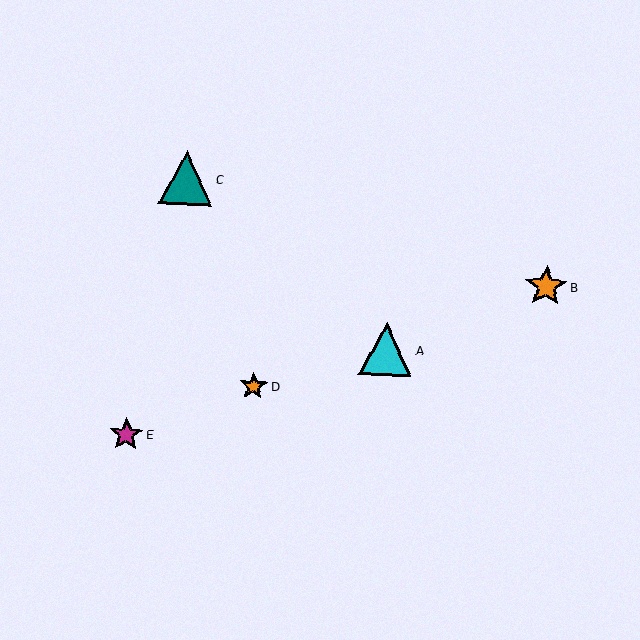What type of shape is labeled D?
Shape D is an orange star.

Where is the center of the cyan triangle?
The center of the cyan triangle is at (386, 349).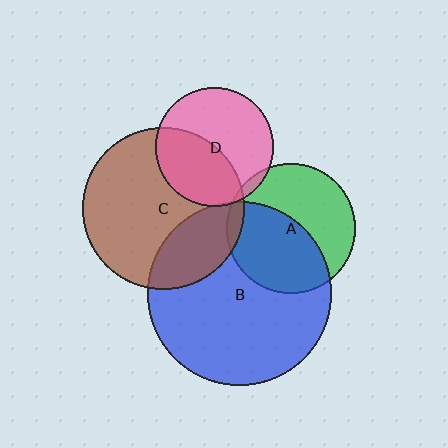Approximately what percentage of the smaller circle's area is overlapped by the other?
Approximately 5%.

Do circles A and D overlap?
Yes.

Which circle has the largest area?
Circle B (blue).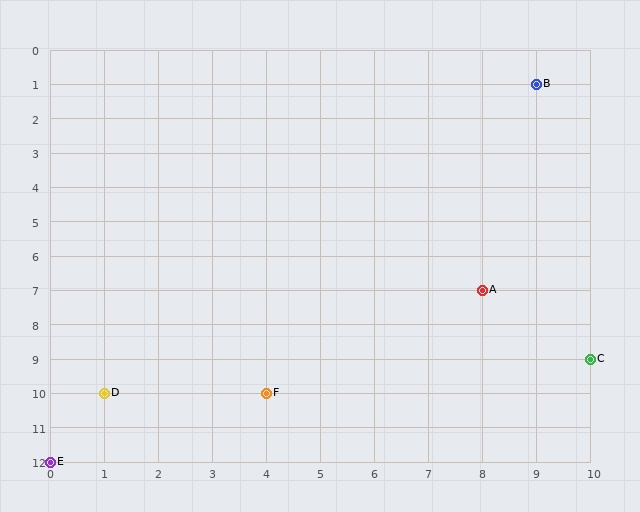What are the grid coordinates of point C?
Point C is at grid coordinates (10, 9).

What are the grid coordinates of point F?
Point F is at grid coordinates (4, 10).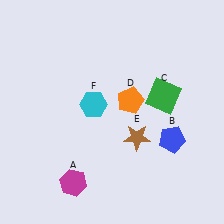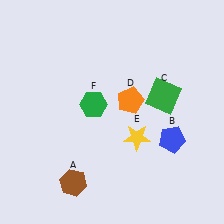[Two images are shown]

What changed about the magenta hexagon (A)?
In Image 1, A is magenta. In Image 2, it changed to brown.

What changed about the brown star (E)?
In Image 1, E is brown. In Image 2, it changed to yellow.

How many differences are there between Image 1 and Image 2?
There are 3 differences between the two images.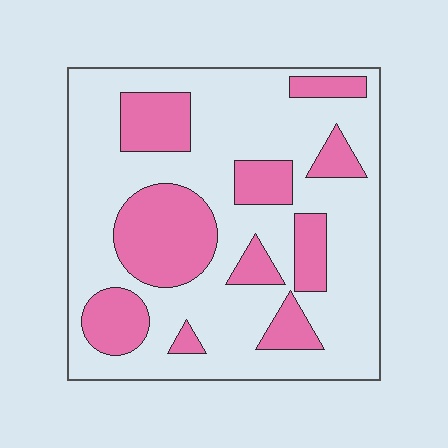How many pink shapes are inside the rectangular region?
10.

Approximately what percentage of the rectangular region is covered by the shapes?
Approximately 30%.